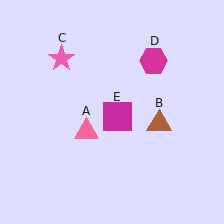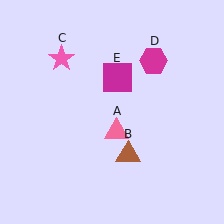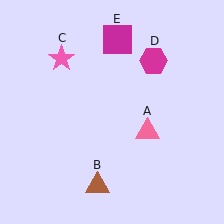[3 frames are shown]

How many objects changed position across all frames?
3 objects changed position: pink triangle (object A), brown triangle (object B), magenta square (object E).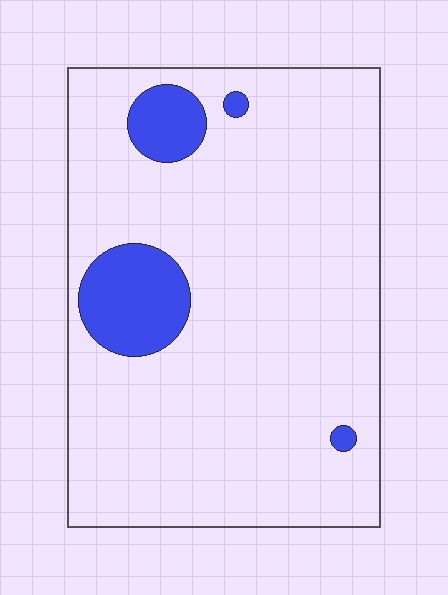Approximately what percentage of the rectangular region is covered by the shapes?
Approximately 10%.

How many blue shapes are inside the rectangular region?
4.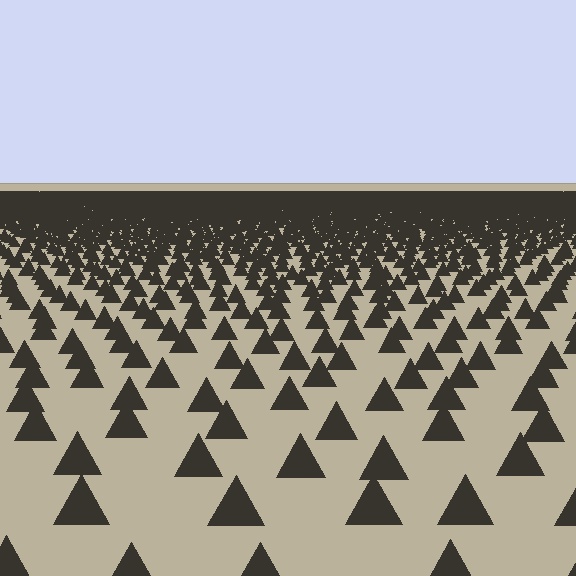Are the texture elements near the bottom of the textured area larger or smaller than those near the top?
Larger. Near the bottom, elements are closer to the viewer and appear at a bigger on-screen size.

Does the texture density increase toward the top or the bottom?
Density increases toward the top.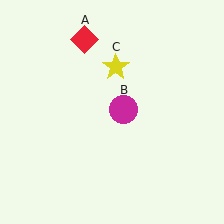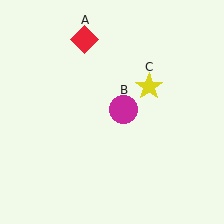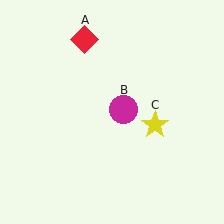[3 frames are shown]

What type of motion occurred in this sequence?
The yellow star (object C) rotated clockwise around the center of the scene.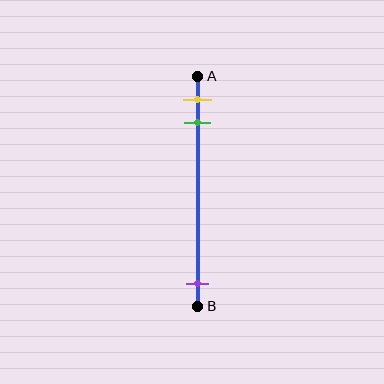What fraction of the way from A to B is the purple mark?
The purple mark is approximately 90% (0.9) of the way from A to B.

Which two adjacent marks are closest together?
The yellow and green marks are the closest adjacent pair.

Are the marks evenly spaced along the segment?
No, the marks are not evenly spaced.